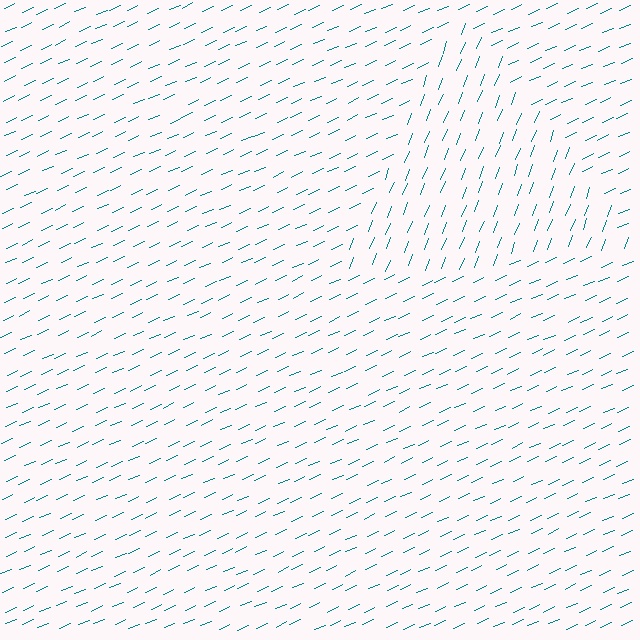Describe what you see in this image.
The image is filled with small teal line segments. A triangle region in the image has lines oriented differently from the surrounding lines, creating a visible texture boundary.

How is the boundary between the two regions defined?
The boundary is defined purely by a change in line orientation (approximately 45 degrees difference). All lines are the same color and thickness.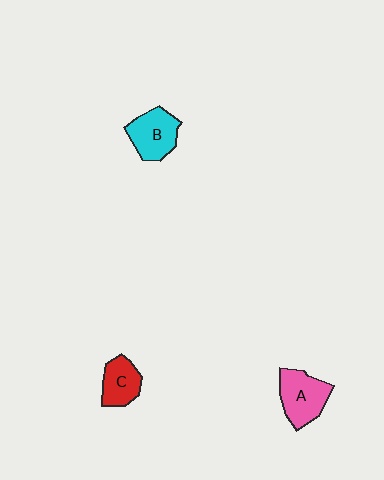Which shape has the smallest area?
Shape C (red).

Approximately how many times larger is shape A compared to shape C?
Approximately 1.4 times.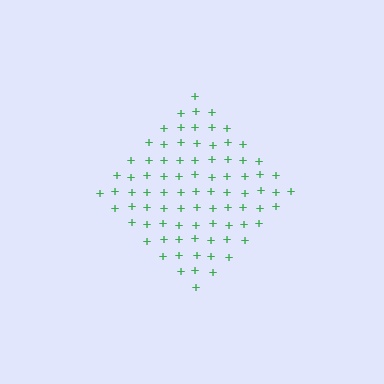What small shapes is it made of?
It is made of small plus signs.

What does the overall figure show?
The overall figure shows a diamond.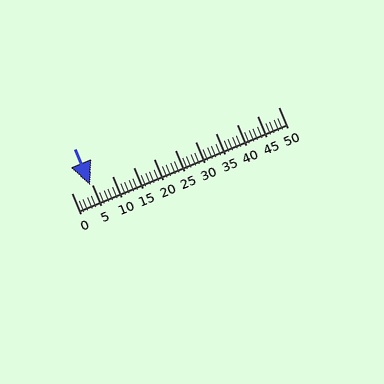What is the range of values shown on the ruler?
The ruler shows values from 0 to 50.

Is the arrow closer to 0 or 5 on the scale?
The arrow is closer to 5.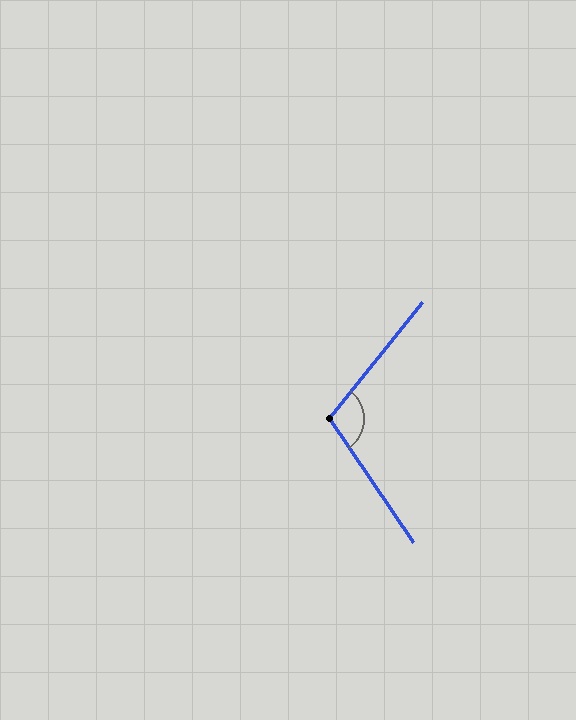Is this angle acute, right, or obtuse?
It is obtuse.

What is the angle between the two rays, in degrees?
Approximately 107 degrees.